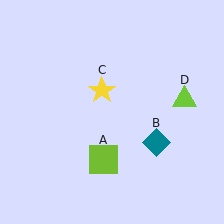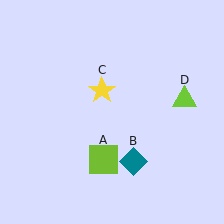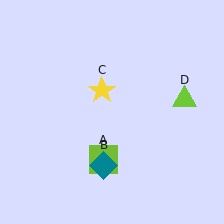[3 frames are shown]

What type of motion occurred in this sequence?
The teal diamond (object B) rotated clockwise around the center of the scene.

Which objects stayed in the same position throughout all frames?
Lime square (object A) and yellow star (object C) and lime triangle (object D) remained stationary.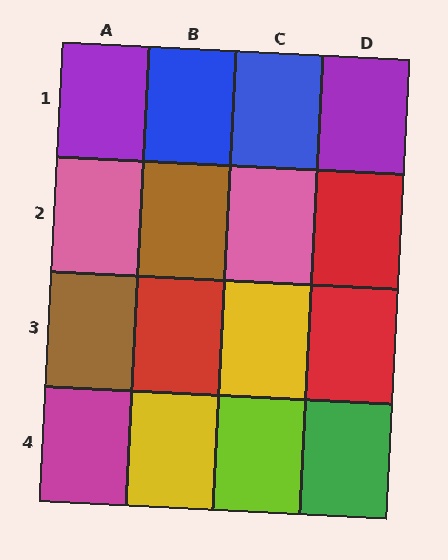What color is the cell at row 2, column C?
Pink.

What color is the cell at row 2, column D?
Red.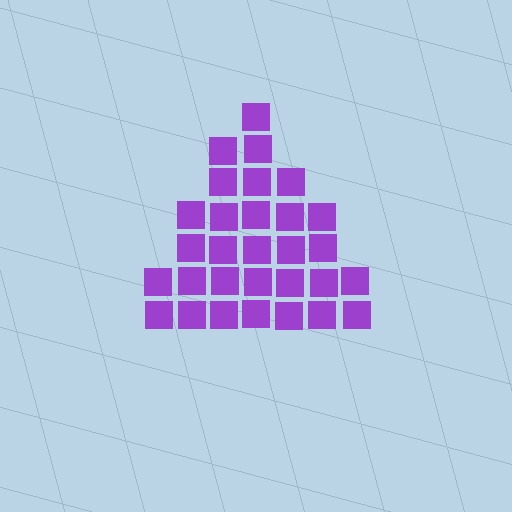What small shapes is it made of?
It is made of small squares.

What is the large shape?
The large shape is a triangle.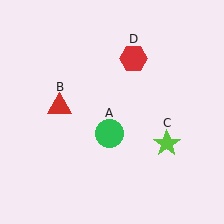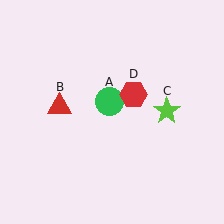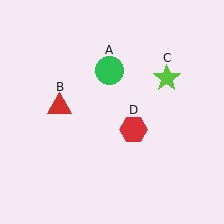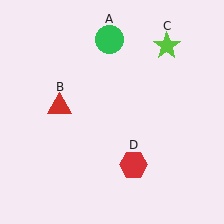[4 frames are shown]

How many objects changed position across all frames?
3 objects changed position: green circle (object A), lime star (object C), red hexagon (object D).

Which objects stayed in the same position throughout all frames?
Red triangle (object B) remained stationary.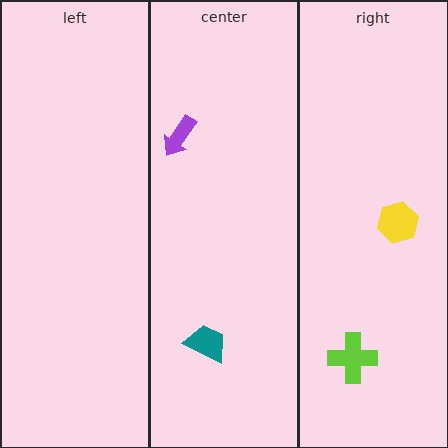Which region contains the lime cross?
The right region.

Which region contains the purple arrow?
The center region.